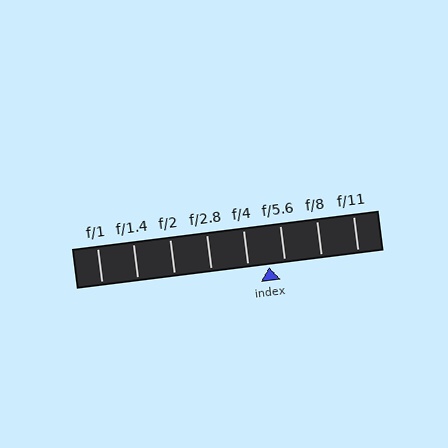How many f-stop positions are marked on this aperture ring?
There are 8 f-stop positions marked.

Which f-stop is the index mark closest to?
The index mark is closest to f/5.6.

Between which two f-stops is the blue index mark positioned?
The index mark is between f/4 and f/5.6.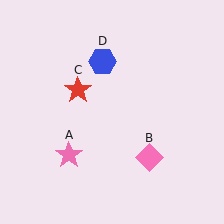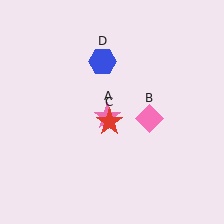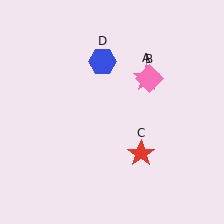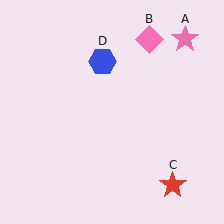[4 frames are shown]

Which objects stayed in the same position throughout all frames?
Blue hexagon (object D) remained stationary.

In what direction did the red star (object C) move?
The red star (object C) moved down and to the right.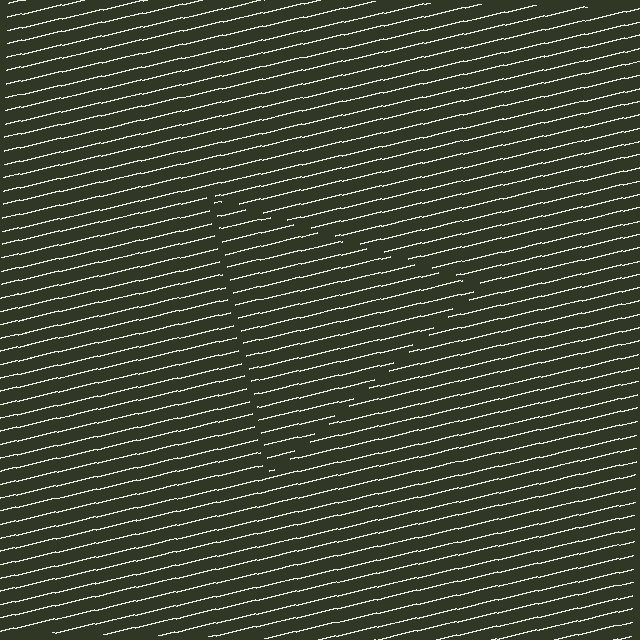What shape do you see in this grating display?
An illusory triangle. The interior of the shape contains the same grating, shifted by half a period — the contour is defined by the phase discontinuity where line-ends from the inner and outer gratings abut.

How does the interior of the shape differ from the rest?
The interior of the shape contains the same grating, shifted by half a period — the contour is defined by the phase discontinuity where line-ends from the inner and outer gratings abut.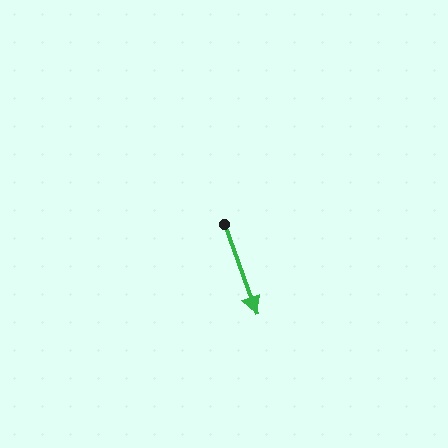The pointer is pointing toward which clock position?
Roughly 5 o'clock.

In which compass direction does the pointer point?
South.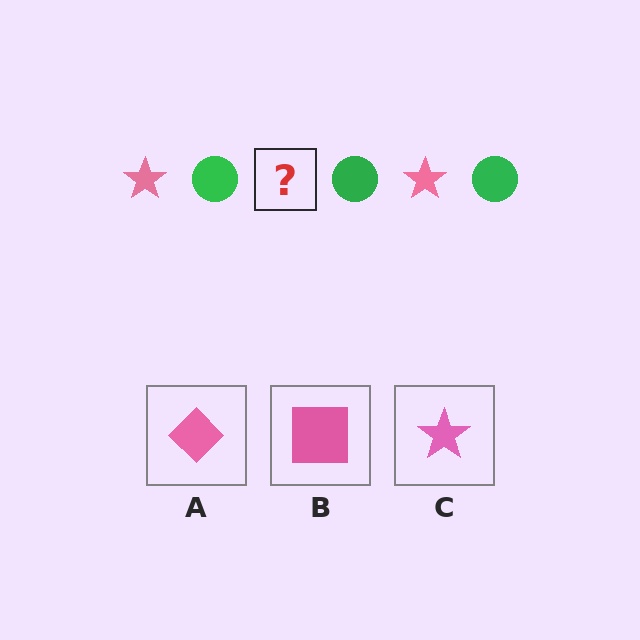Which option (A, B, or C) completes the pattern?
C.